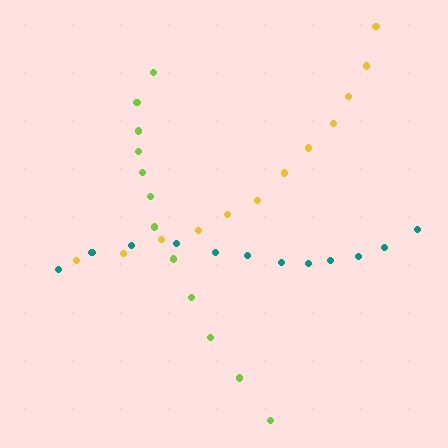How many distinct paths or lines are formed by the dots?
There are 3 distinct paths.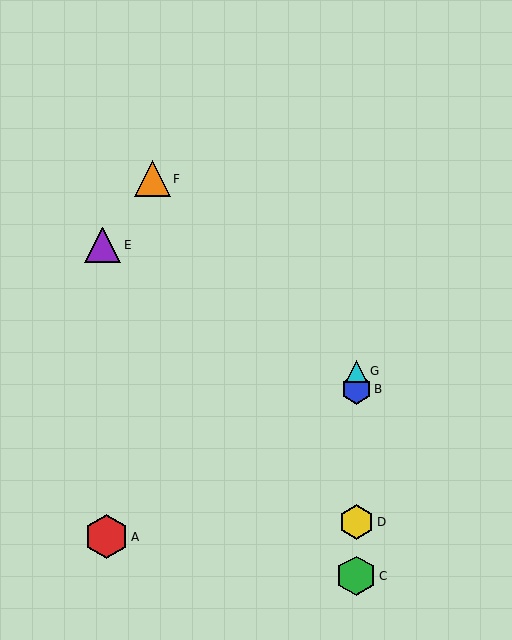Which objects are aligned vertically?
Objects B, C, D, G are aligned vertically.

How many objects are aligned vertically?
4 objects (B, C, D, G) are aligned vertically.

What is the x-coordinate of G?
Object G is at x≈356.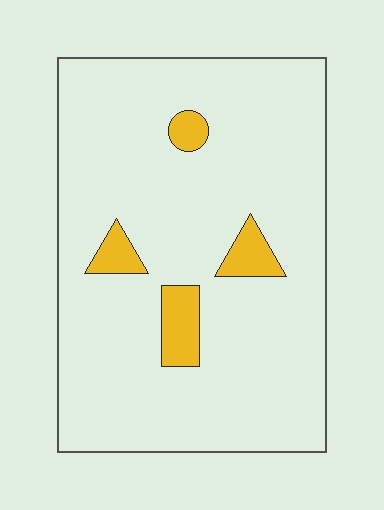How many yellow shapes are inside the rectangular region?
4.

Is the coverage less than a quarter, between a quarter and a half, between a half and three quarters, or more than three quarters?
Less than a quarter.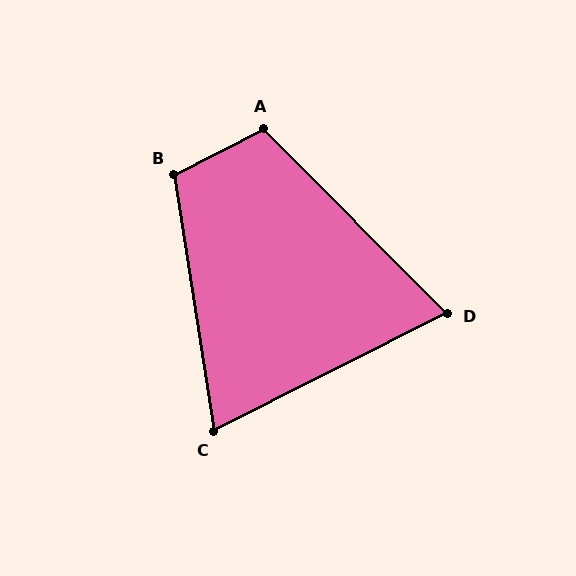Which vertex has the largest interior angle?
B, at approximately 108 degrees.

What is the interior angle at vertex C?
Approximately 72 degrees (acute).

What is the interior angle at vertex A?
Approximately 108 degrees (obtuse).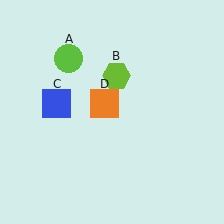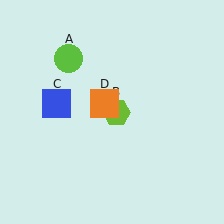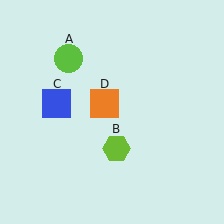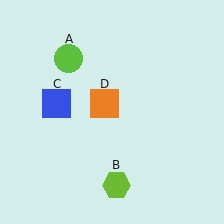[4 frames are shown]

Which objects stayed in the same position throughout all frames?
Lime circle (object A) and blue square (object C) and orange square (object D) remained stationary.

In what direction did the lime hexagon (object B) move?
The lime hexagon (object B) moved down.